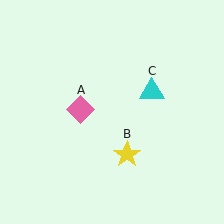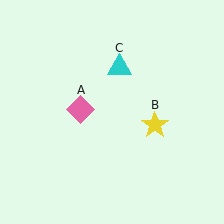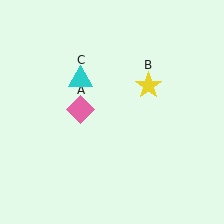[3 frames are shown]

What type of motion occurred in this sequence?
The yellow star (object B), cyan triangle (object C) rotated counterclockwise around the center of the scene.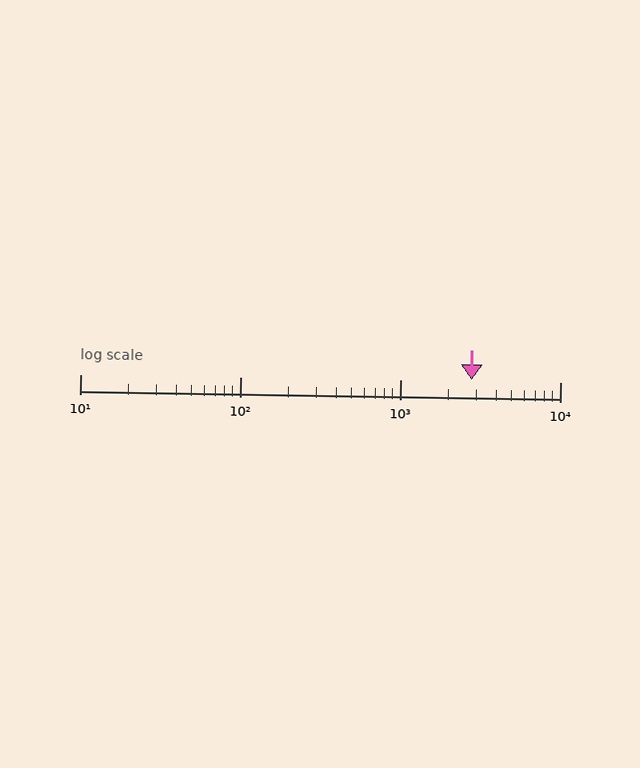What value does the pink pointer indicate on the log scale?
The pointer indicates approximately 2800.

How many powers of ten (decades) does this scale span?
The scale spans 3 decades, from 10 to 10000.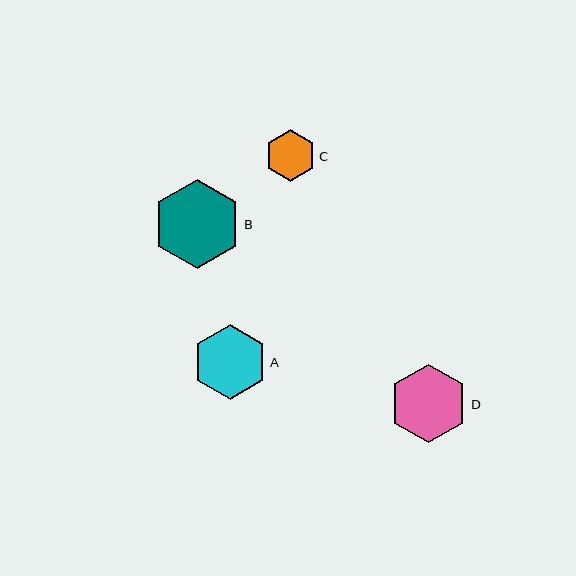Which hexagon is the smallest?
Hexagon C is the smallest with a size of approximately 51 pixels.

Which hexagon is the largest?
Hexagon B is the largest with a size of approximately 88 pixels.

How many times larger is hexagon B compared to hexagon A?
Hexagon B is approximately 1.2 times the size of hexagon A.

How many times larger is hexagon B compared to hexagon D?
Hexagon B is approximately 1.1 times the size of hexagon D.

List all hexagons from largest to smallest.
From largest to smallest: B, D, A, C.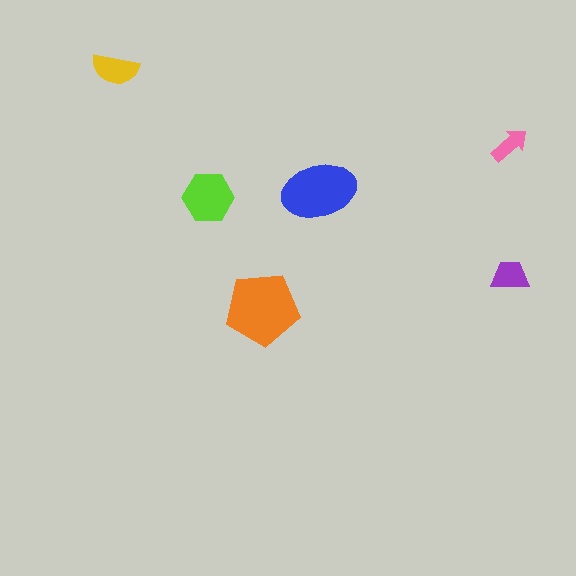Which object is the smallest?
The pink arrow.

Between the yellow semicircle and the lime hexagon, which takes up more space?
The lime hexagon.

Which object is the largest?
The orange pentagon.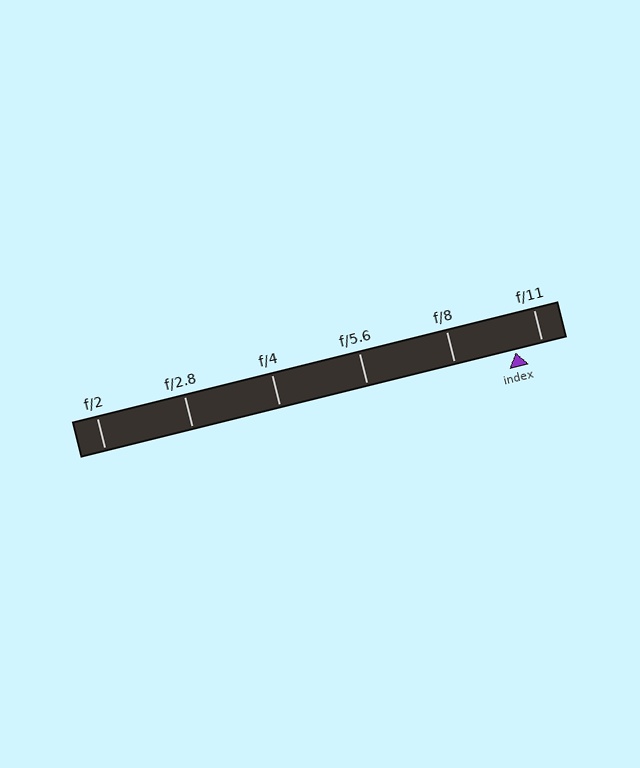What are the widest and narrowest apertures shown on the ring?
The widest aperture shown is f/2 and the narrowest is f/11.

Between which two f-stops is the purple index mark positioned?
The index mark is between f/8 and f/11.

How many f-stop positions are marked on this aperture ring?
There are 6 f-stop positions marked.